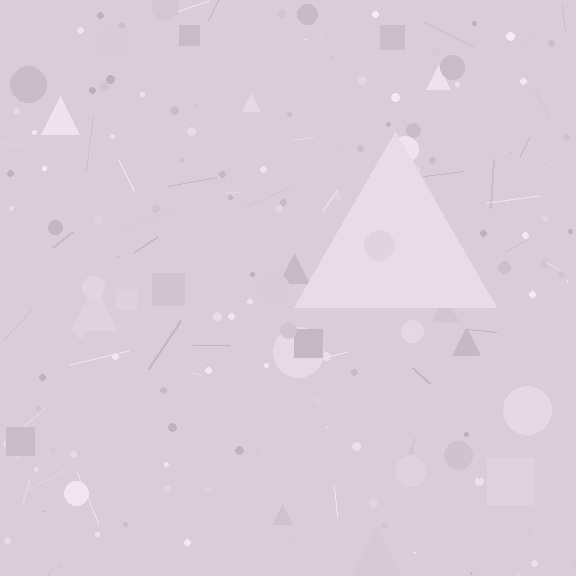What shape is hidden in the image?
A triangle is hidden in the image.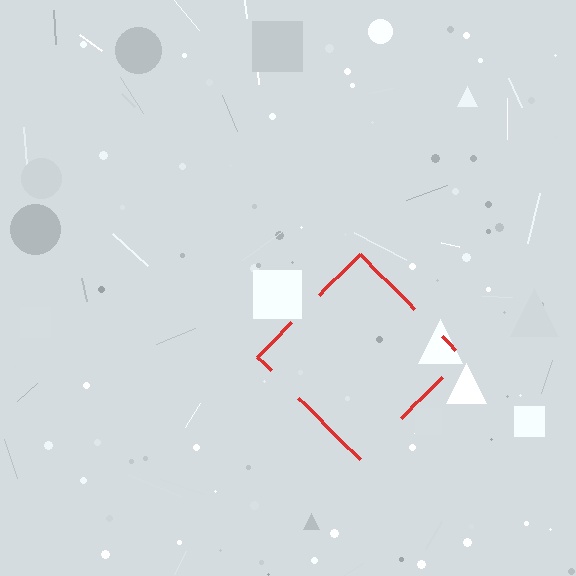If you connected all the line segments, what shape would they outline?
They would outline a diamond.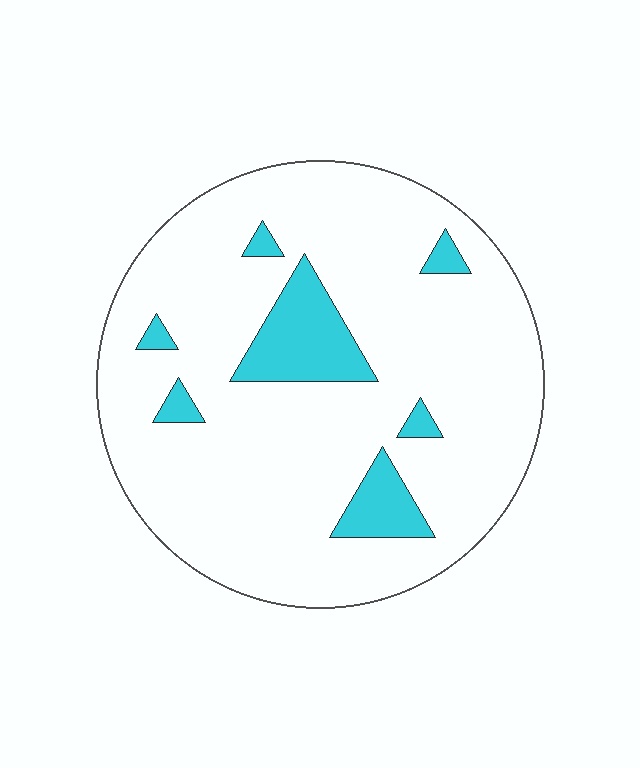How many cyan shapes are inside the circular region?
7.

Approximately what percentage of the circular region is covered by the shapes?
Approximately 15%.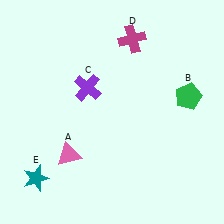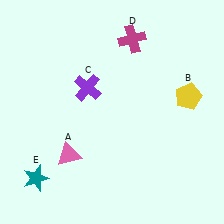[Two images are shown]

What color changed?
The pentagon (B) changed from green in Image 1 to yellow in Image 2.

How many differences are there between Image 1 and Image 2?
There is 1 difference between the two images.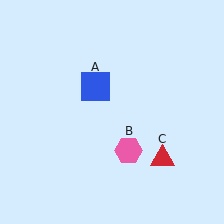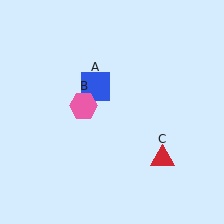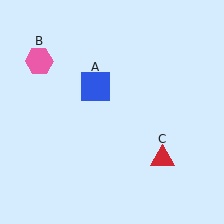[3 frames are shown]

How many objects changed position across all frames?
1 object changed position: pink hexagon (object B).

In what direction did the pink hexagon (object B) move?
The pink hexagon (object B) moved up and to the left.